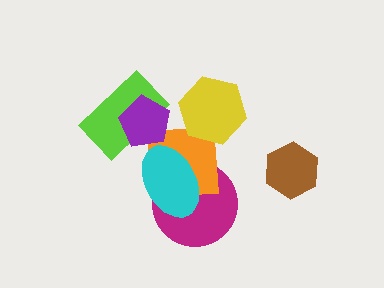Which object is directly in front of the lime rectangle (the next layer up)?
The orange square is directly in front of the lime rectangle.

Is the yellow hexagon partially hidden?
No, no other shape covers it.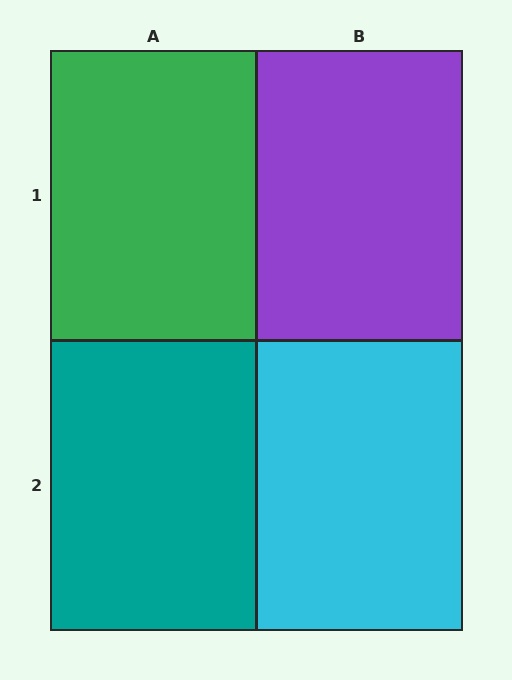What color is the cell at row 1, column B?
Purple.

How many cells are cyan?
1 cell is cyan.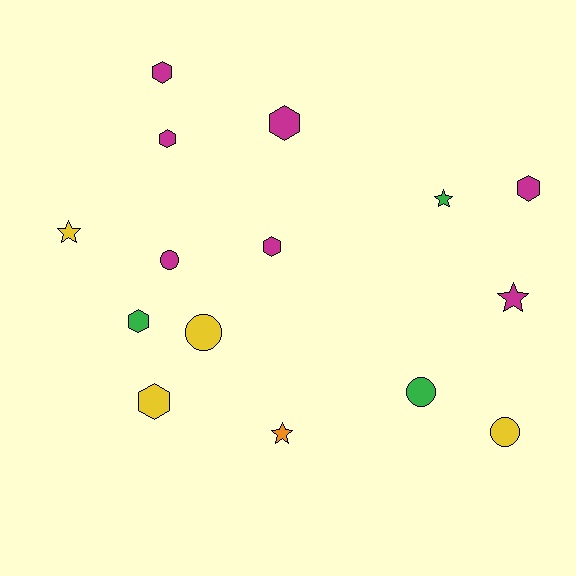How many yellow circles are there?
There are 2 yellow circles.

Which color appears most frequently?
Magenta, with 7 objects.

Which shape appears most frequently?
Hexagon, with 7 objects.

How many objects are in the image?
There are 15 objects.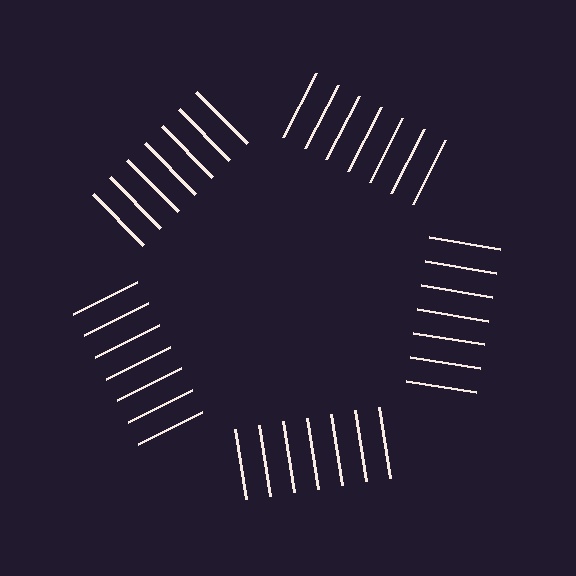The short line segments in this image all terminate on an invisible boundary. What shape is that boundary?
An illusory pentagon — the line segments terminate on its edges but no continuous stroke is drawn.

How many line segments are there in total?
35 — 7 along each of the 5 edges.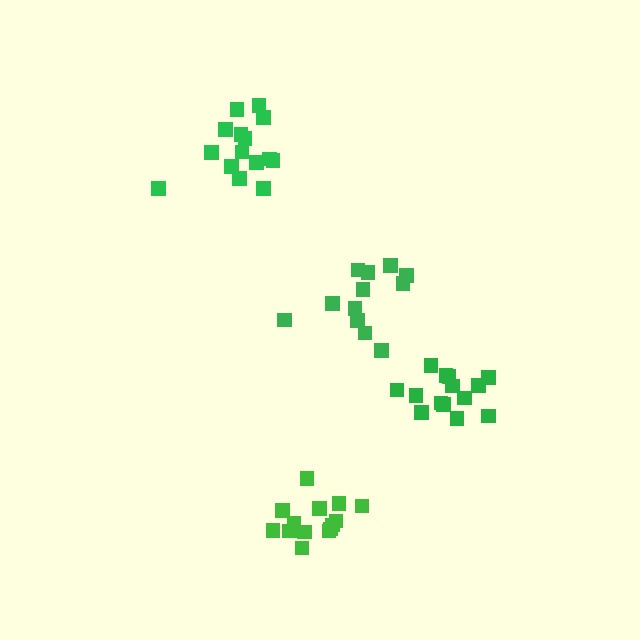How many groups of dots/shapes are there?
There are 4 groups.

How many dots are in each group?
Group 1: 15 dots, Group 2: 12 dots, Group 3: 14 dots, Group 4: 14 dots (55 total).